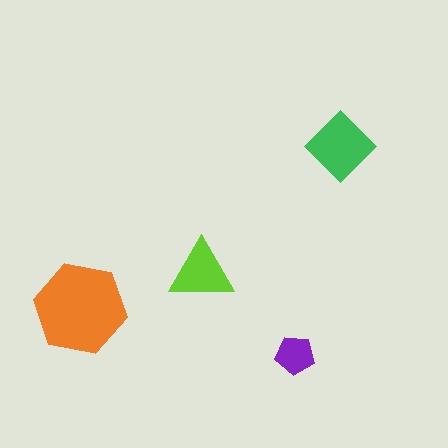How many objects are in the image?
There are 4 objects in the image.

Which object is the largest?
The orange hexagon.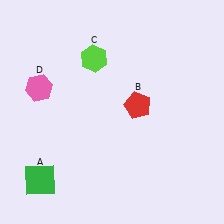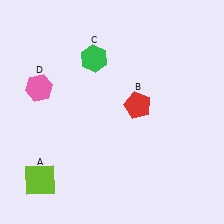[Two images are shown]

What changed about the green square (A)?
In Image 1, A is green. In Image 2, it changed to lime.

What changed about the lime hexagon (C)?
In Image 1, C is lime. In Image 2, it changed to green.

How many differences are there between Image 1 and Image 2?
There are 2 differences between the two images.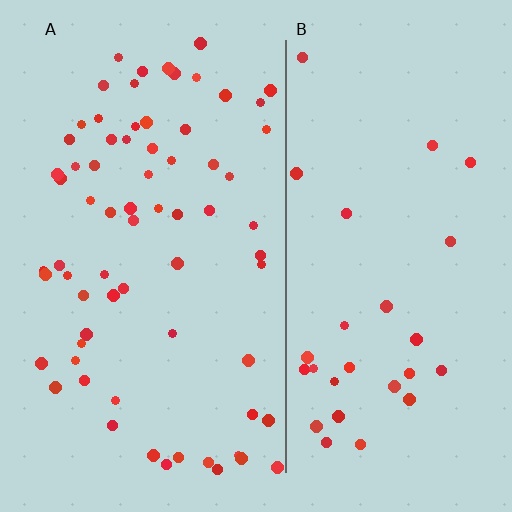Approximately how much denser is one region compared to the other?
Approximately 2.3× — region A over region B.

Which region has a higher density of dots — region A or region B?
A (the left).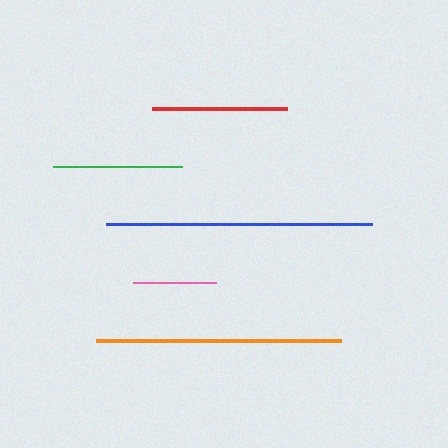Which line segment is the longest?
The blue line is the longest at approximately 266 pixels.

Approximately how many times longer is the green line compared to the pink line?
The green line is approximately 1.6 times the length of the pink line.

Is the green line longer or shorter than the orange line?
The orange line is longer than the green line.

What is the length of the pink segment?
The pink segment is approximately 83 pixels long.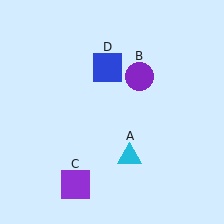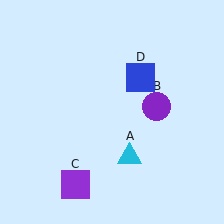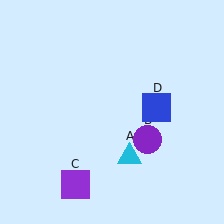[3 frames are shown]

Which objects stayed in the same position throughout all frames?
Cyan triangle (object A) and purple square (object C) remained stationary.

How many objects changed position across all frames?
2 objects changed position: purple circle (object B), blue square (object D).